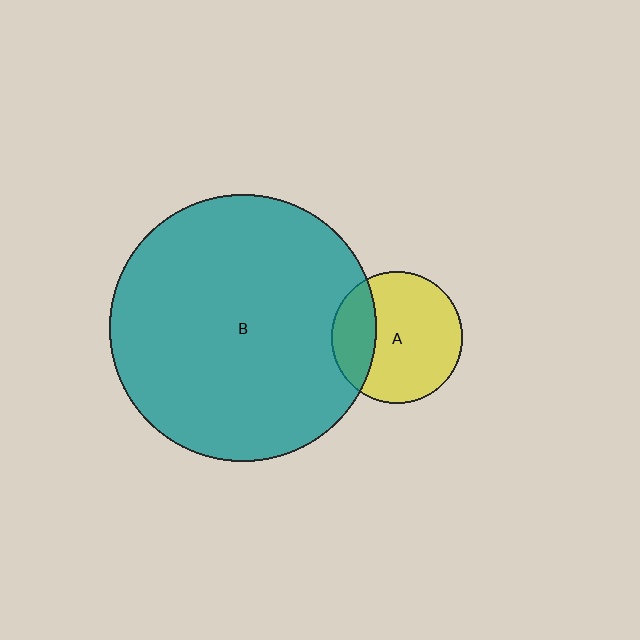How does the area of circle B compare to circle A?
Approximately 4.1 times.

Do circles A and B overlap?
Yes.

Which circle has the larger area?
Circle B (teal).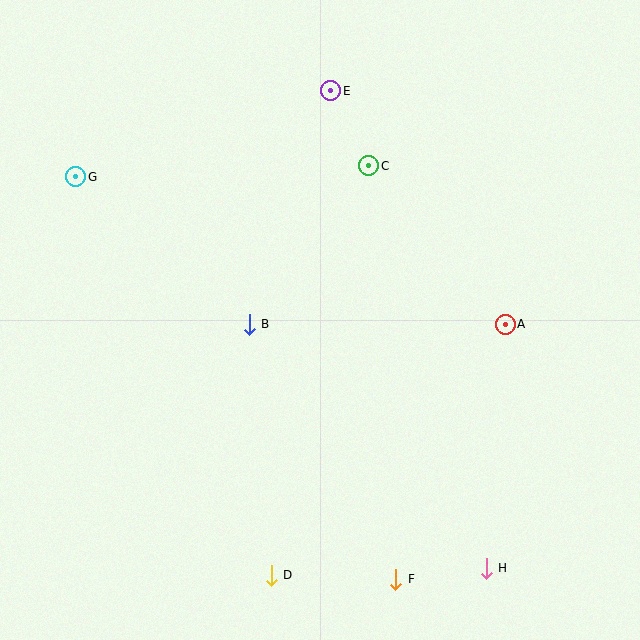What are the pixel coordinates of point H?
Point H is at (486, 568).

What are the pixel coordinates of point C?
Point C is at (369, 166).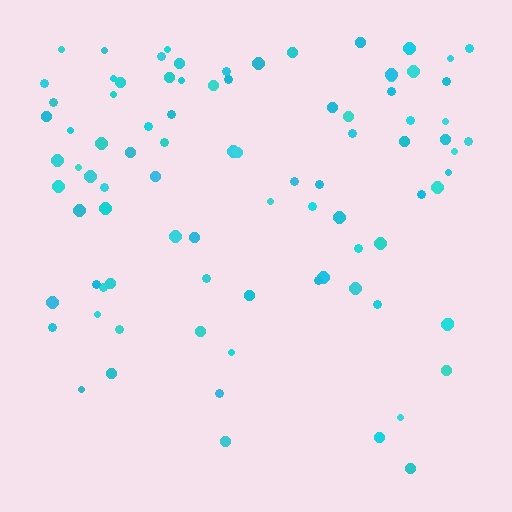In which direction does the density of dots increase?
From bottom to top, with the top side densest.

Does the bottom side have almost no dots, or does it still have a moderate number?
Still a moderate number, just noticeably fewer than the top.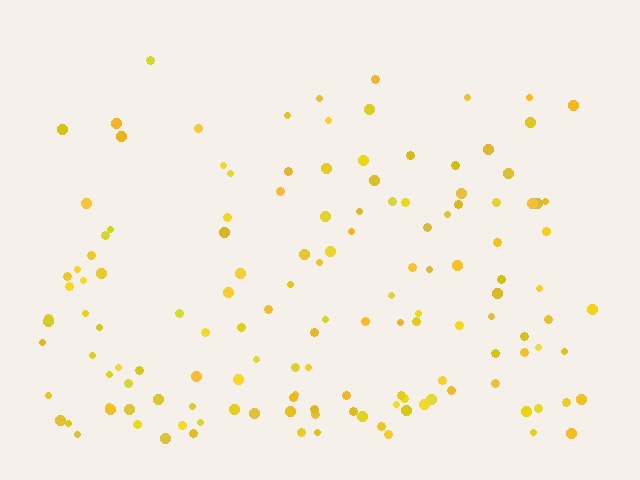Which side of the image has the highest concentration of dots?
The bottom.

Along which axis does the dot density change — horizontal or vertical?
Vertical.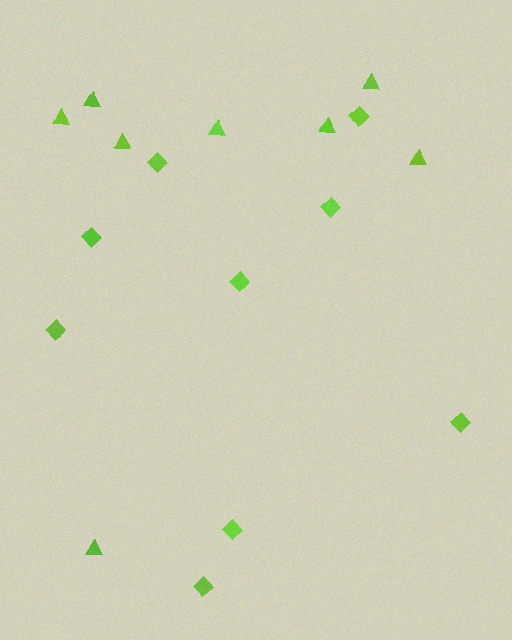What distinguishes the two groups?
There are 2 groups: one group of triangles (8) and one group of diamonds (9).